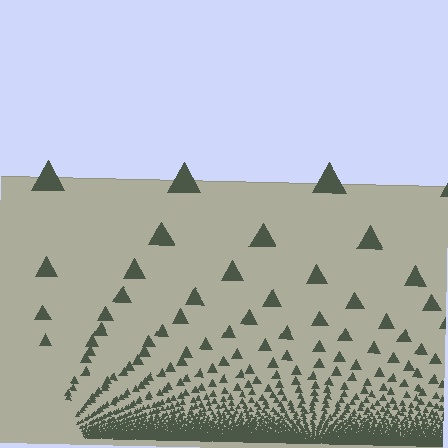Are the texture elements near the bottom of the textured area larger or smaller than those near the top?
Smaller. The gradient is inverted — elements near the bottom are smaller and denser.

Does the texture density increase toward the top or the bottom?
Density increases toward the bottom.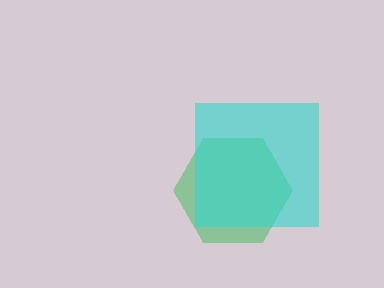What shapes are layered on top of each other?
The layered shapes are: a green hexagon, a cyan square.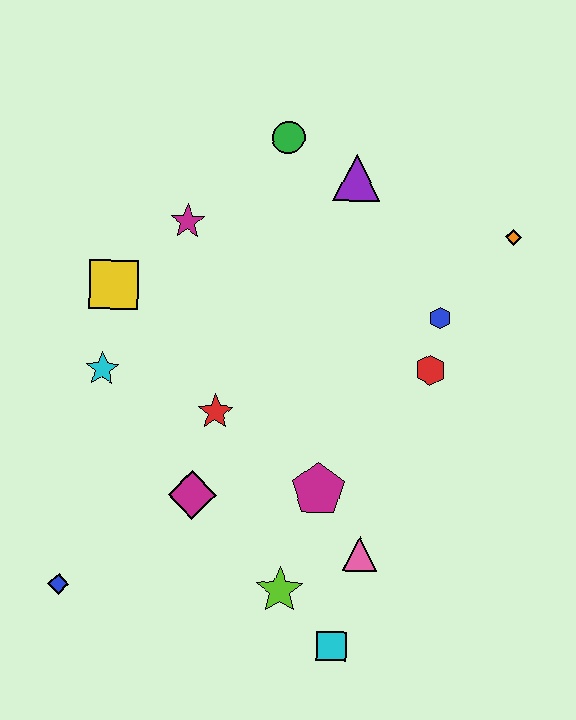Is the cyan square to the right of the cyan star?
Yes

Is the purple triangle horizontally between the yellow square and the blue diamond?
No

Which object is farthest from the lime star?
The green circle is farthest from the lime star.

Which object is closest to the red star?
The magenta diamond is closest to the red star.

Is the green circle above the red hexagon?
Yes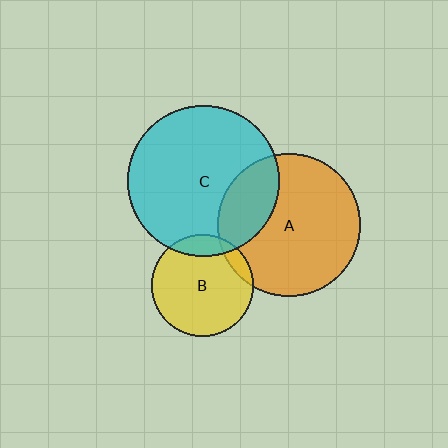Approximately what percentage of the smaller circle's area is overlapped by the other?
Approximately 15%.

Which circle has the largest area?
Circle C (cyan).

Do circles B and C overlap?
Yes.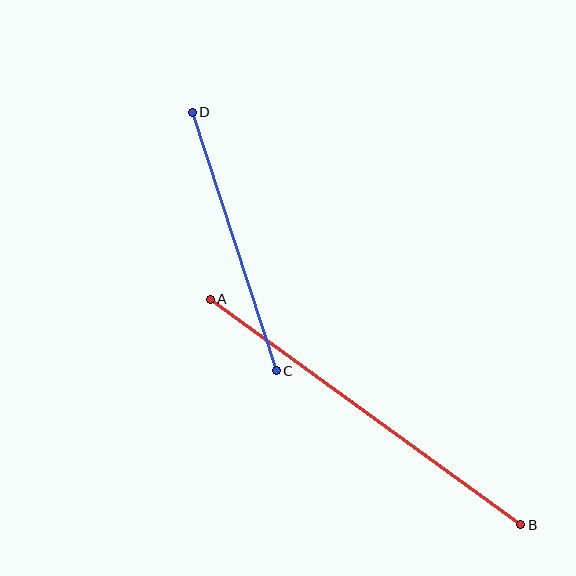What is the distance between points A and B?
The distance is approximately 384 pixels.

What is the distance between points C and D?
The distance is approximately 272 pixels.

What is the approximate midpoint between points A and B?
The midpoint is at approximately (365, 412) pixels.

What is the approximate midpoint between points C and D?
The midpoint is at approximately (234, 241) pixels.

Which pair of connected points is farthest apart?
Points A and B are farthest apart.